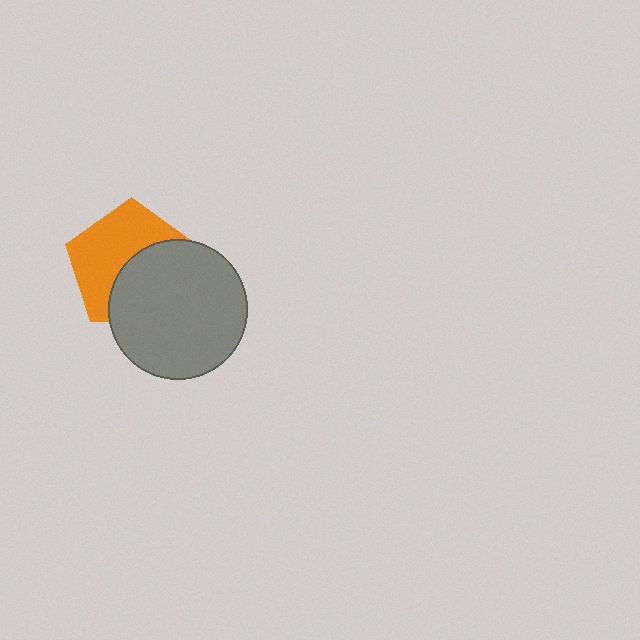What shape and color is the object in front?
The object in front is a gray circle.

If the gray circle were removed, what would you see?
You would see the complete orange pentagon.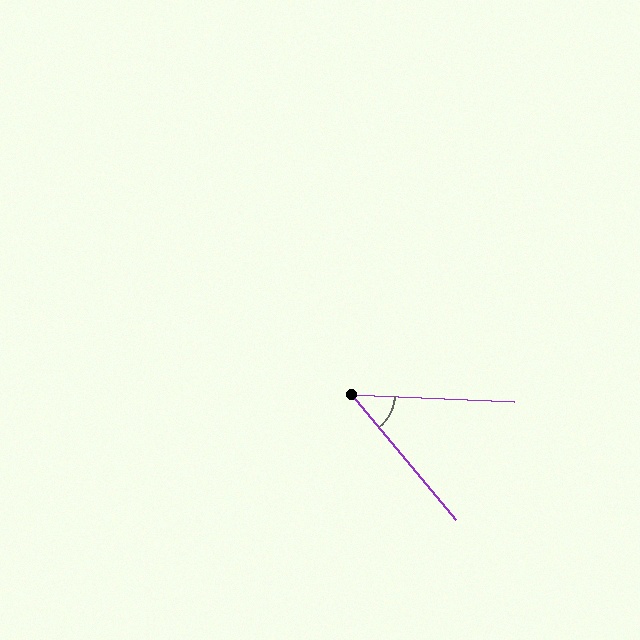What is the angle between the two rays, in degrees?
Approximately 48 degrees.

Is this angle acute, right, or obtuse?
It is acute.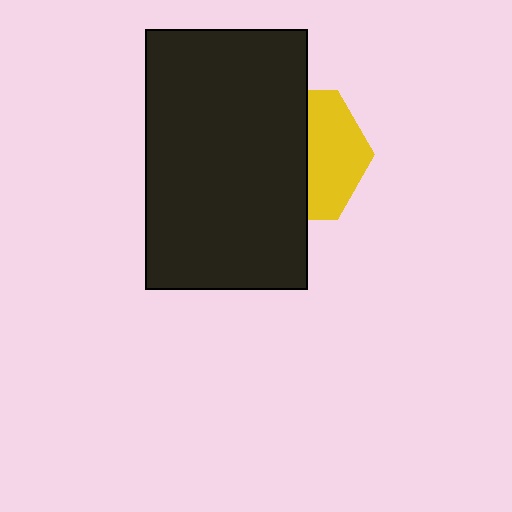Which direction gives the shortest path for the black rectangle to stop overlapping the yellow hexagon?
Moving left gives the shortest separation.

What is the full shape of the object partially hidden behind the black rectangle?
The partially hidden object is a yellow hexagon.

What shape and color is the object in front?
The object in front is a black rectangle.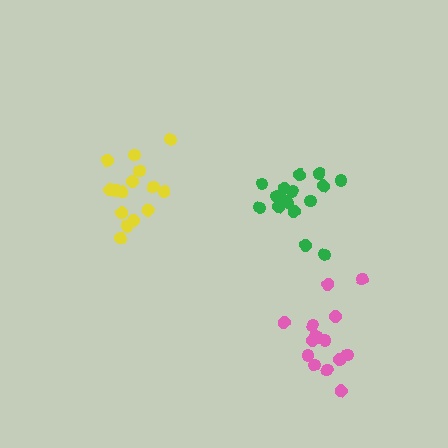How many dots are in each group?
Group 1: 15 dots, Group 2: 15 dots, Group 3: 17 dots (47 total).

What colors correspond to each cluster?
The clusters are colored: yellow, pink, green.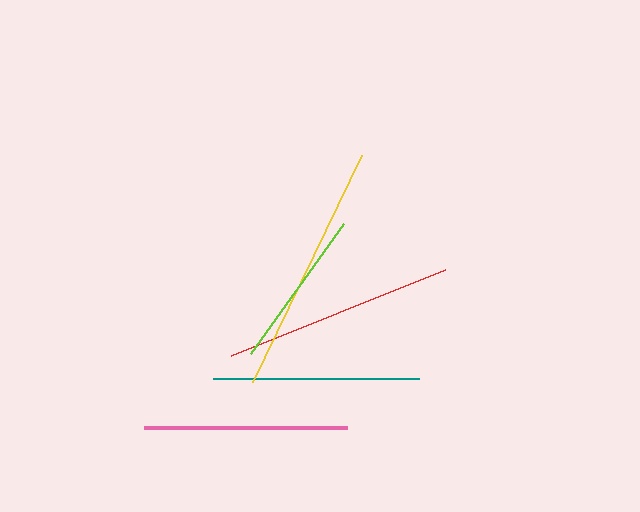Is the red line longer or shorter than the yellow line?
The yellow line is longer than the red line.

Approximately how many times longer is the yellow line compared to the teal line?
The yellow line is approximately 1.2 times the length of the teal line.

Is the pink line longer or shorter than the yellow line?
The yellow line is longer than the pink line.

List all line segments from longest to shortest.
From longest to shortest: yellow, red, teal, pink, lime.